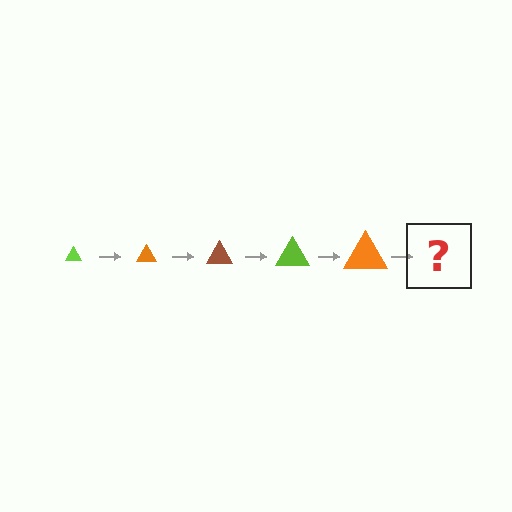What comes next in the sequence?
The next element should be a brown triangle, larger than the previous one.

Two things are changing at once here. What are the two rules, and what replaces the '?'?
The two rules are that the triangle grows larger each step and the color cycles through lime, orange, and brown. The '?' should be a brown triangle, larger than the previous one.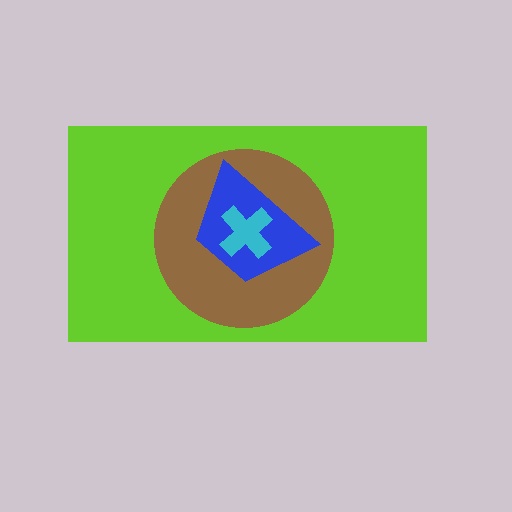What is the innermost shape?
The cyan cross.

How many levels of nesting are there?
4.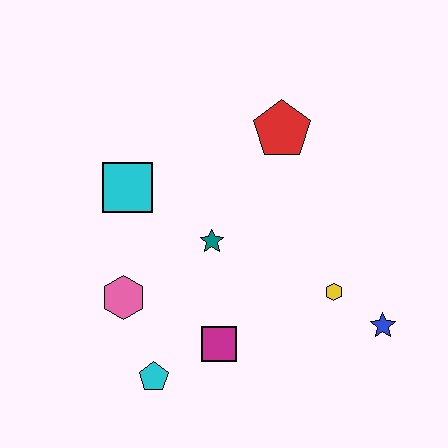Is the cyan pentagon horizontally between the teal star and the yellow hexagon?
No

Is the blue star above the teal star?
No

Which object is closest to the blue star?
The yellow hexagon is closest to the blue star.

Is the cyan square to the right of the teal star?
No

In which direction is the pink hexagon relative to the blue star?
The pink hexagon is to the left of the blue star.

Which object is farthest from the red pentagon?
The cyan pentagon is farthest from the red pentagon.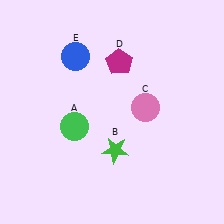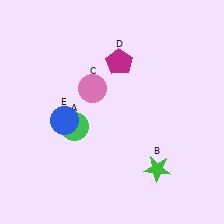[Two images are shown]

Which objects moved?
The objects that moved are: the green star (B), the pink circle (C), the blue circle (E).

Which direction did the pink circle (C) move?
The pink circle (C) moved left.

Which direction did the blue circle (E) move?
The blue circle (E) moved down.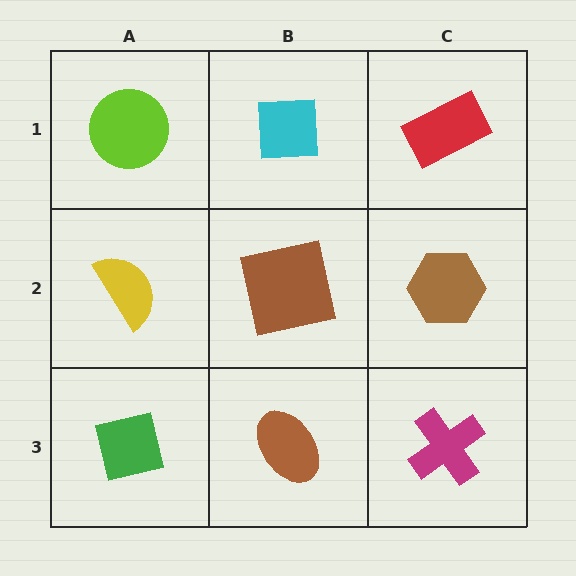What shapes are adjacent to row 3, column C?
A brown hexagon (row 2, column C), a brown ellipse (row 3, column B).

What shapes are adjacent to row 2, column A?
A lime circle (row 1, column A), a green square (row 3, column A), a brown square (row 2, column B).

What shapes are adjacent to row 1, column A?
A yellow semicircle (row 2, column A), a cyan square (row 1, column B).